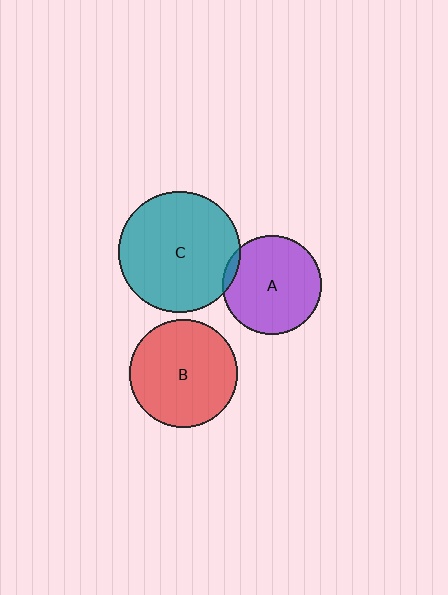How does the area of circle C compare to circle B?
Approximately 1.3 times.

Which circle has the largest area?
Circle C (teal).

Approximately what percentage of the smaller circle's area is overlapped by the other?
Approximately 5%.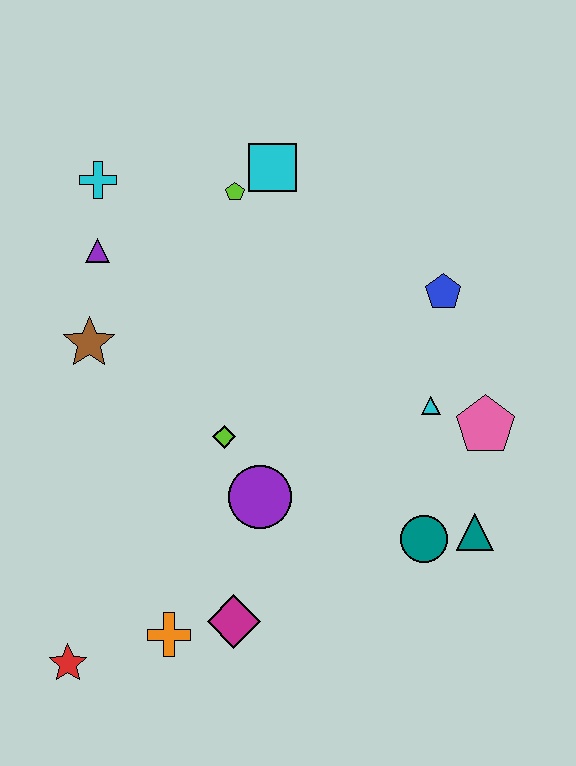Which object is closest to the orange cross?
The magenta diamond is closest to the orange cross.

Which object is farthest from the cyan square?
The red star is farthest from the cyan square.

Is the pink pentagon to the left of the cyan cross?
No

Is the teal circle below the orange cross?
No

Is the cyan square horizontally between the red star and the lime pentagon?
No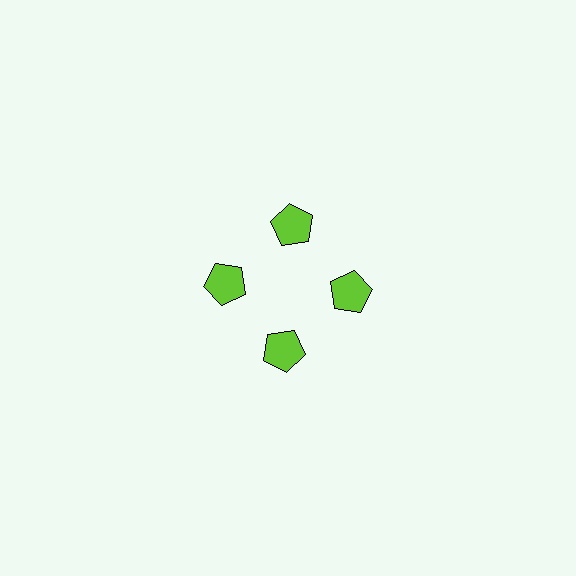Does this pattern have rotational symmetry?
Yes, this pattern has 4-fold rotational symmetry. It looks the same after rotating 90 degrees around the center.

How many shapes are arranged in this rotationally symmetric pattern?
There are 4 shapes, arranged in 4 groups of 1.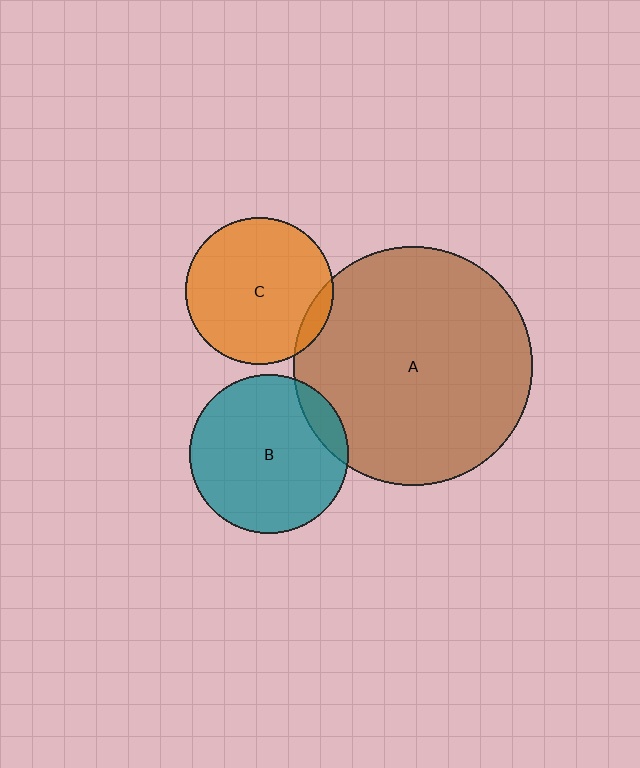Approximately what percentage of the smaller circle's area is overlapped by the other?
Approximately 10%.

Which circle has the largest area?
Circle A (brown).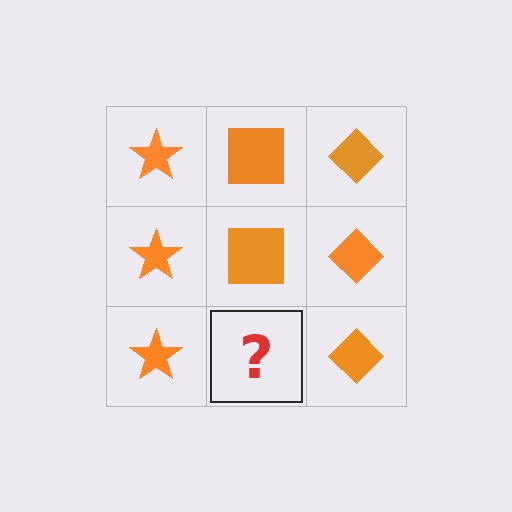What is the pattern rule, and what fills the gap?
The rule is that each column has a consistent shape. The gap should be filled with an orange square.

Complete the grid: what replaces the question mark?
The question mark should be replaced with an orange square.